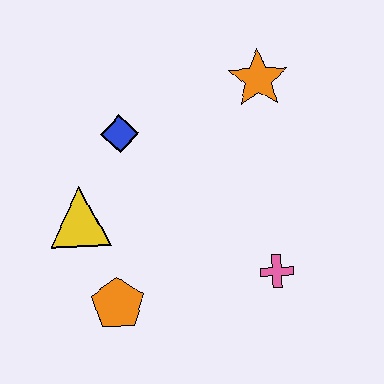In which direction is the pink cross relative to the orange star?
The pink cross is below the orange star.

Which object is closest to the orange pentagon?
The yellow triangle is closest to the orange pentagon.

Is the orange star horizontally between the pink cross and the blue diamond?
Yes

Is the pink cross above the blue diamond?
No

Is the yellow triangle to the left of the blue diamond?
Yes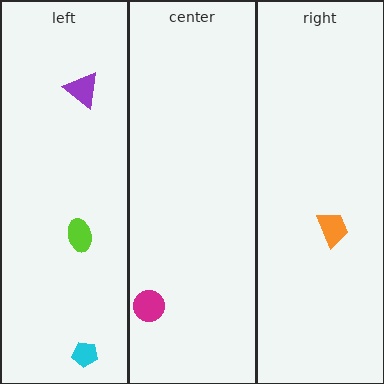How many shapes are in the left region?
3.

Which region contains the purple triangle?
The left region.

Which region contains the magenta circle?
The center region.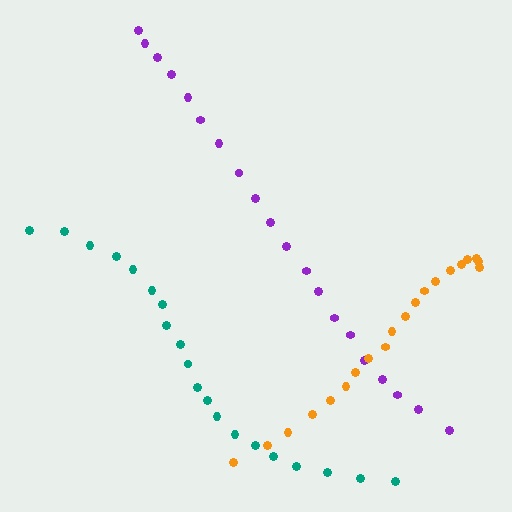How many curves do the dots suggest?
There are 3 distinct paths.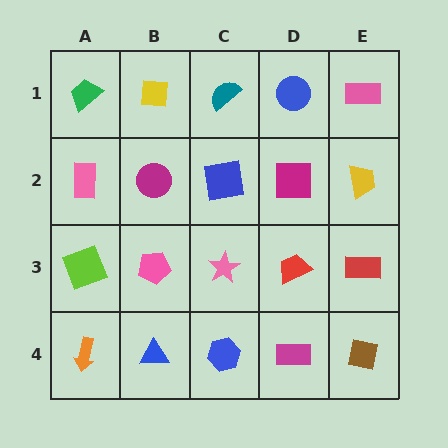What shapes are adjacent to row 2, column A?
A green trapezoid (row 1, column A), a lime square (row 3, column A), a magenta circle (row 2, column B).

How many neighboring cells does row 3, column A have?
3.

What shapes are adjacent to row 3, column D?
A magenta square (row 2, column D), a magenta rectangle (row 4, column D), a pink star (row 3, column C), a red rectangle (row 3, column E).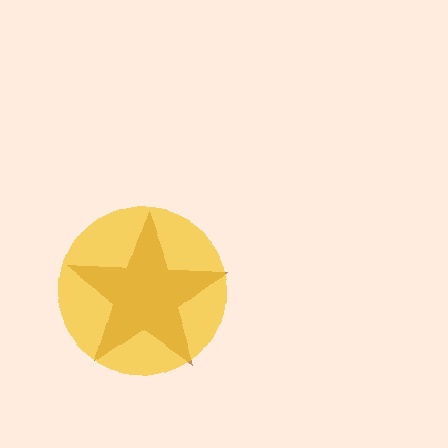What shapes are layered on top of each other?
The layered shapes are: a brown star, a yellow circle.